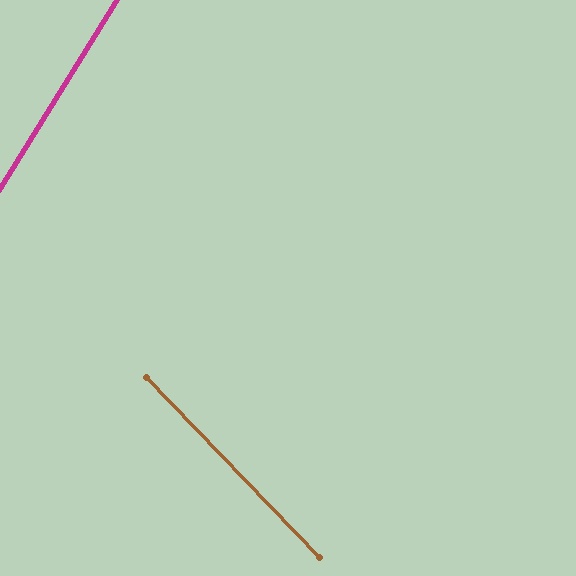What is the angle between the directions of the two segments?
Approximately 76 degrees.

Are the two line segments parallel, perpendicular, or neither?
Neither parallel nor perpendicular — they differ by about 76°.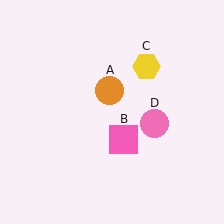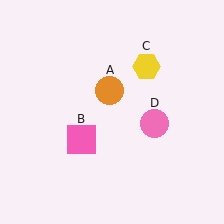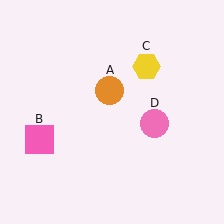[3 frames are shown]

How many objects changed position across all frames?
1 object changed position: pink square (object B).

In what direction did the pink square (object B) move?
The pink square (object B) moved left.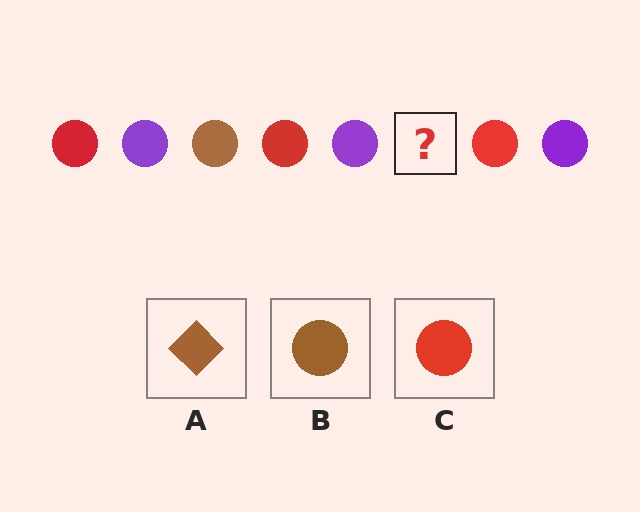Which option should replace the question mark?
Option B.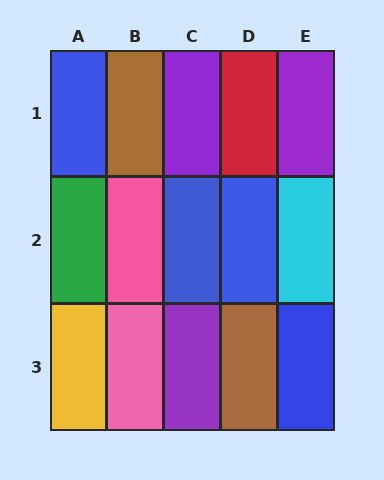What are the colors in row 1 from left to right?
Blue, brown, purple, red, purple.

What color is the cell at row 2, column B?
Pink.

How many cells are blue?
4 cells are blue.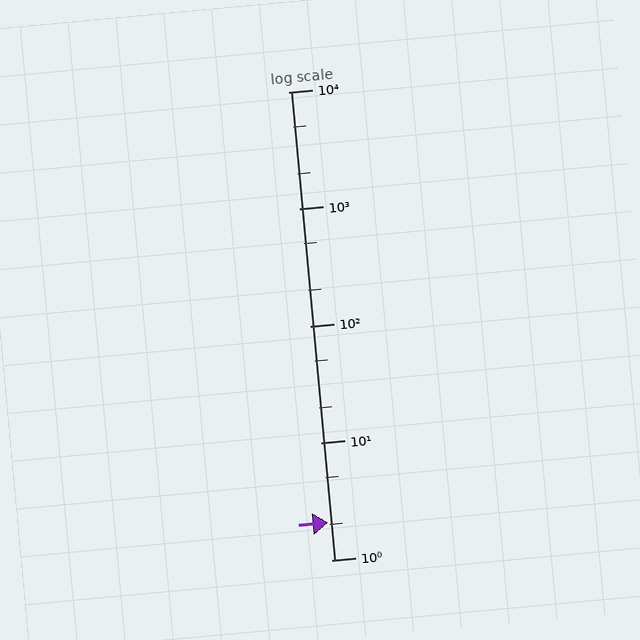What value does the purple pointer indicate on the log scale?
The pointer indicates approximately 2.1.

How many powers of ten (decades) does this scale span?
The scale spans 4 decades, from 1 to 10000.